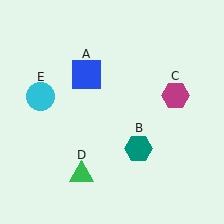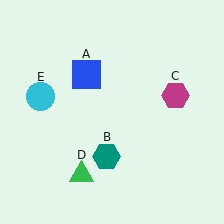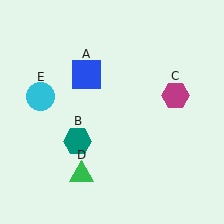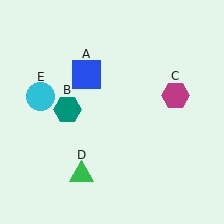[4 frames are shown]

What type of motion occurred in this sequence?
The teal hexagon (object B) rotated clockwise around the center of the scene.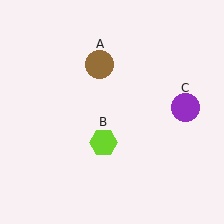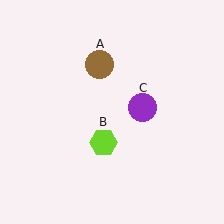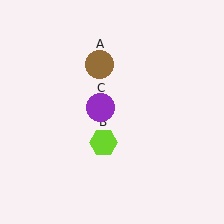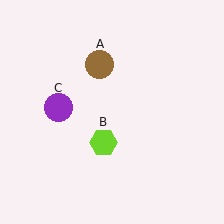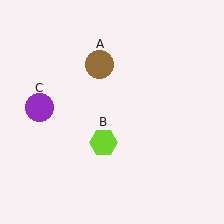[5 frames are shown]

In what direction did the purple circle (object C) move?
The purple circle (object C) moved left.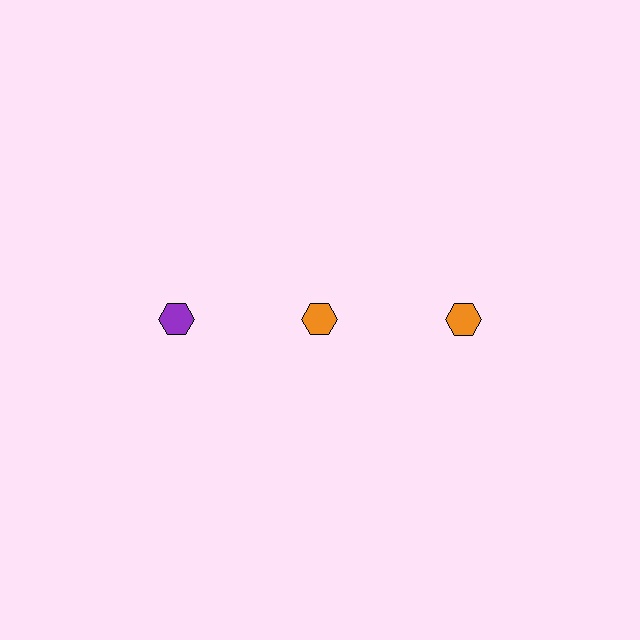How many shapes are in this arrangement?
There are 3 shapes arranged in a grid pattern.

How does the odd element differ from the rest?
It has a different color: purple instead of orange.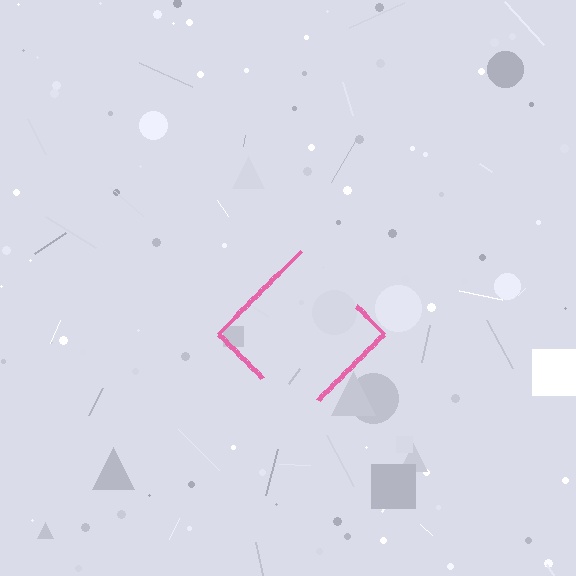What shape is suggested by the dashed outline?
The dashed outline suggests a diamond.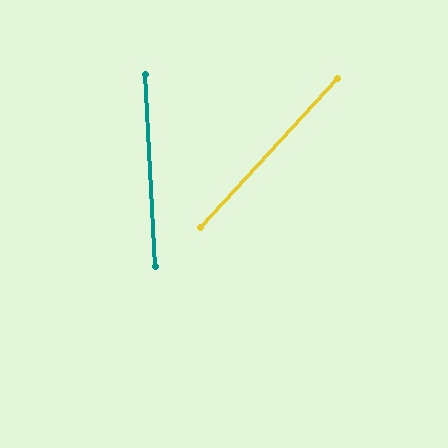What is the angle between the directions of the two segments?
Approximately 46 degrees.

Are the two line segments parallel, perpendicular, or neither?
Neither parallel nor perpendicular — they differ by about 46°.